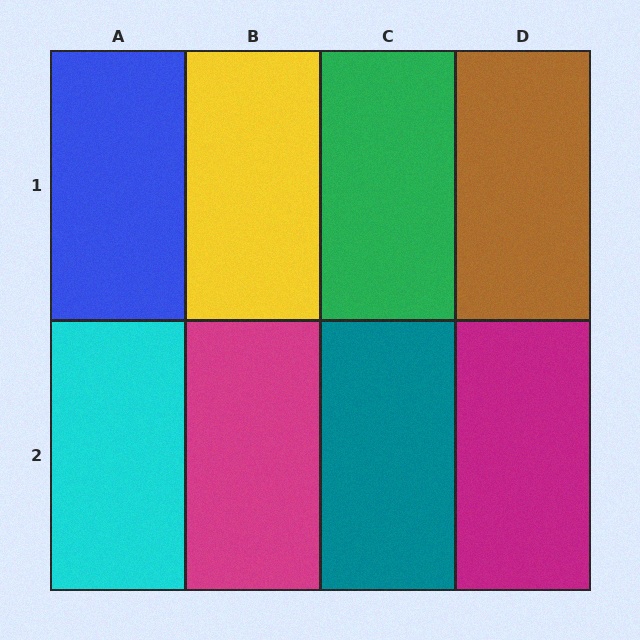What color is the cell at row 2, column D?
Magenta.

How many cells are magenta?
2 cells are magenta.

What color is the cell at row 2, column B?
Magenta.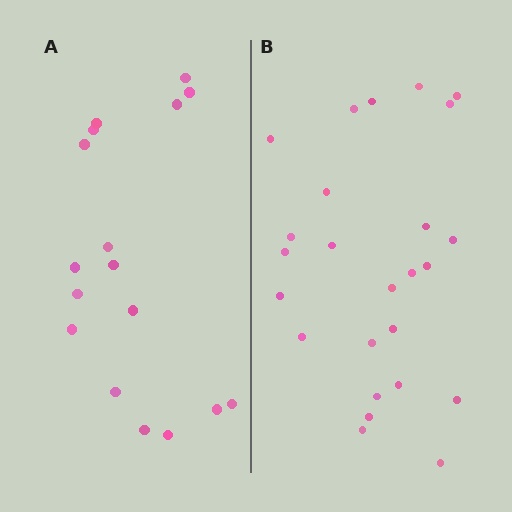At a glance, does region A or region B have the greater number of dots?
Region B (the right region) has more dots.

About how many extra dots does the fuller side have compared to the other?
Region B has roughly 8 or so more dots than region A.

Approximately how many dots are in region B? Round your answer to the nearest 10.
About 20 dots. (The exact count is 25, which rounds to 20.)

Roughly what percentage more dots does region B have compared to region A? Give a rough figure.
About 45% more.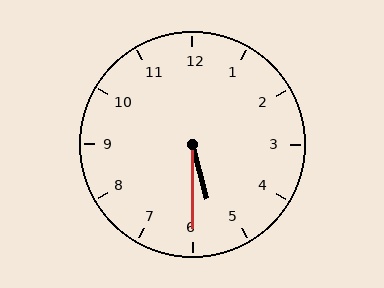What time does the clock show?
5:30.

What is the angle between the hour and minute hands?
Approximately 15 degrees.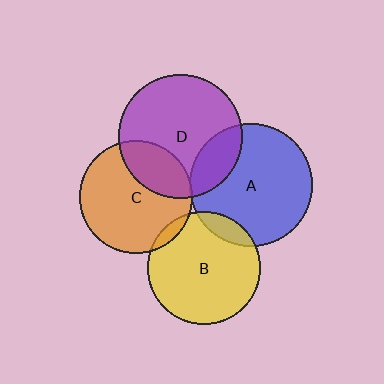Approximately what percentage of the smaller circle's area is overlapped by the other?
Approximately 20%.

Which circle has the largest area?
Circle D (purple).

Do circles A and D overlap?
Yes.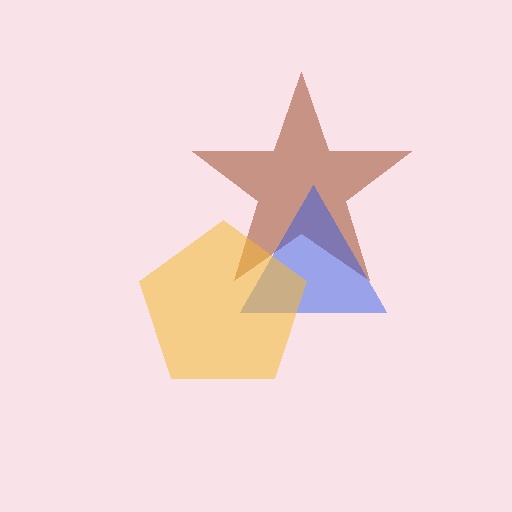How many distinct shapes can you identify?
There are 3 distinct shapes: a brown star, a blue triangle, a yellow pentagon.